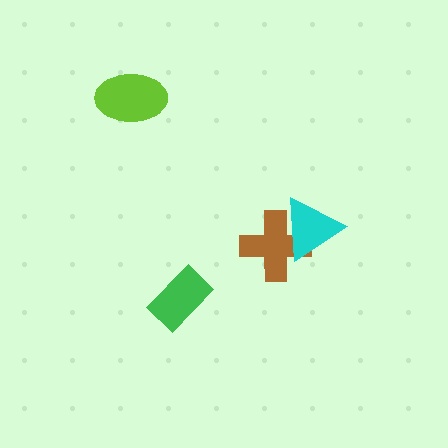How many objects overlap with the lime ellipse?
0 objects overlap with the lime ellipse.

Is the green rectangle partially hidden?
No, no other shape covers it.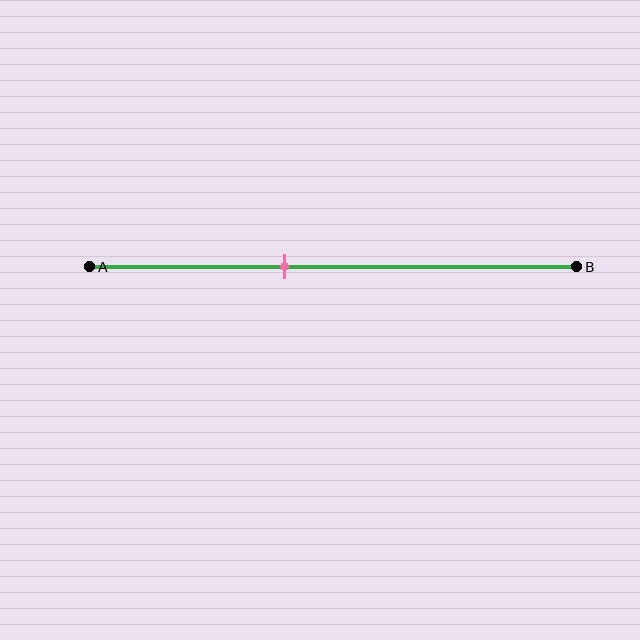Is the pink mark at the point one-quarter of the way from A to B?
No, the mark is at about 40% from A, not at the 25% one-quarter point.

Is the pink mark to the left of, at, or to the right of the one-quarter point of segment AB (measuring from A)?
The pink mark is to the right of the one-quarter point of segment AB.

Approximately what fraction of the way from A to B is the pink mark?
The pink mark is approximately 40% of the way from A to B.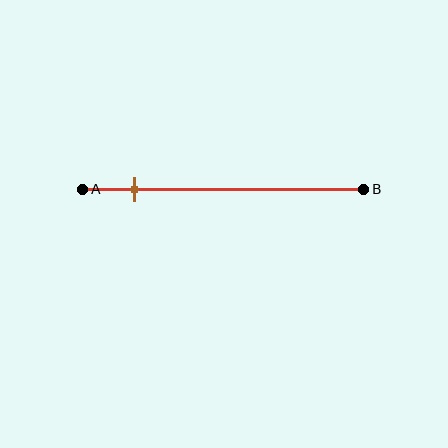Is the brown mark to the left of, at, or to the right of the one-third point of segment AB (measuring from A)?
The brown mark is to the left of the one-third point of segment AB.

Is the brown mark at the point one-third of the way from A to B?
No, the mark is at about 20% from A, not at the 33% one-third point.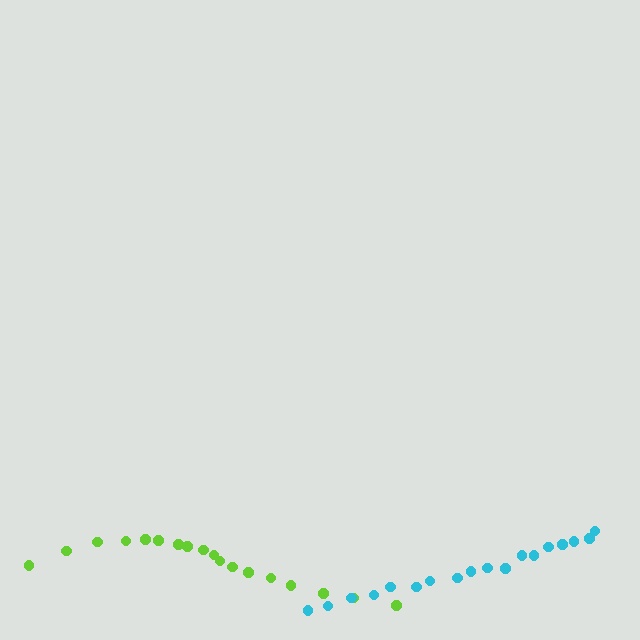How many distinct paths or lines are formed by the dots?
There are 2 distinct paths.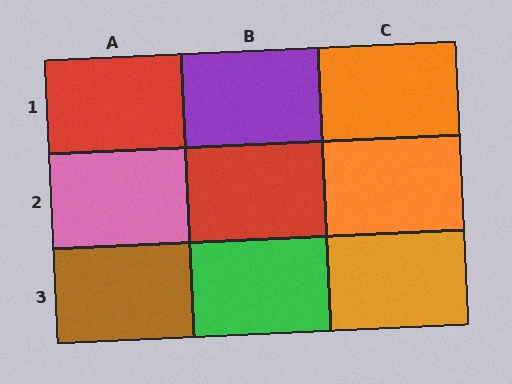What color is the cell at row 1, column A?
Red.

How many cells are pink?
1 cell is pink.